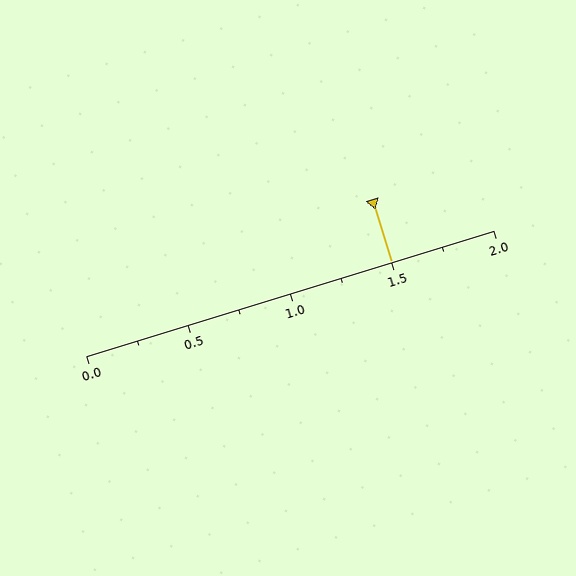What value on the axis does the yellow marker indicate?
The marker indicates approximately 1.5.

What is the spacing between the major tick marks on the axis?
The major ticks are spaced 0.5 apart.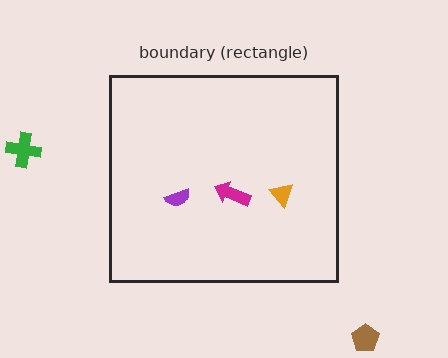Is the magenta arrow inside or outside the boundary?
Inside.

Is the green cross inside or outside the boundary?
Outside.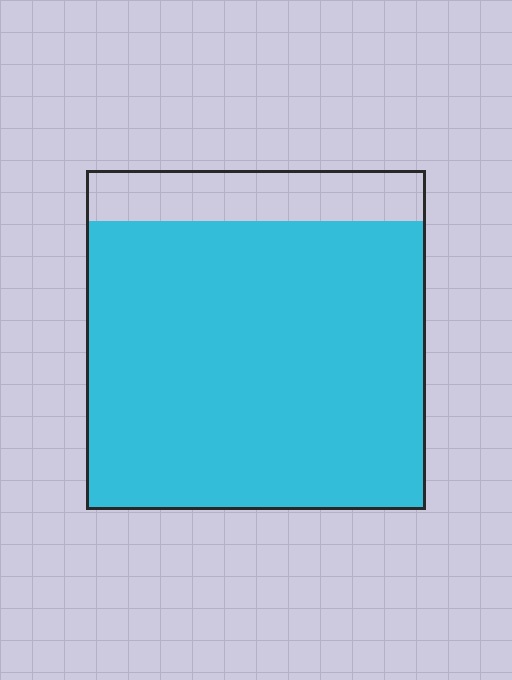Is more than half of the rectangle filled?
Yes.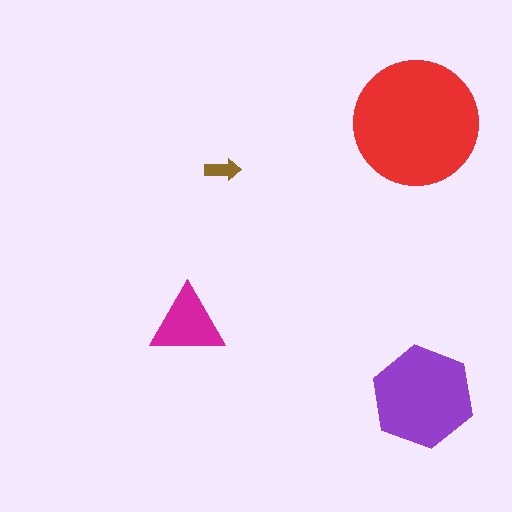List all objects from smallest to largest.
The brown arrow, the magenta triangle, the purple hexagon, the red circle.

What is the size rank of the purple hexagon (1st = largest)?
2nd.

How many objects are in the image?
There are 4 objects in the image.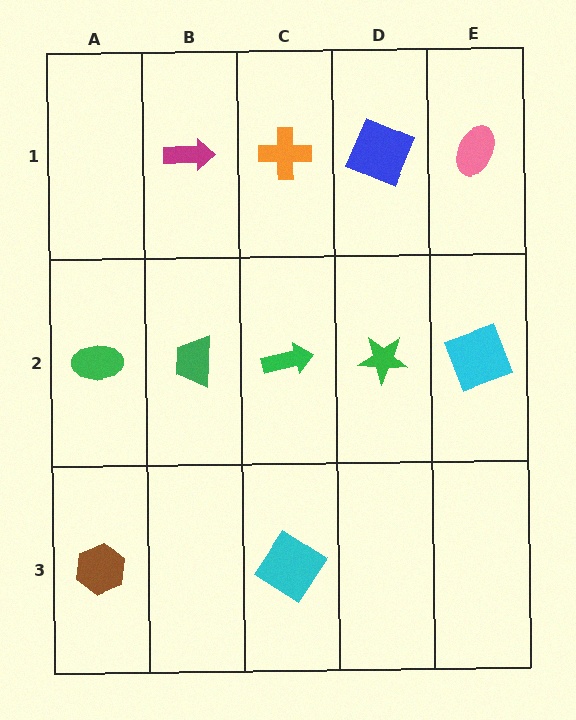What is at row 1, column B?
A magenta arrow.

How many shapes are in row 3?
2 shapes.